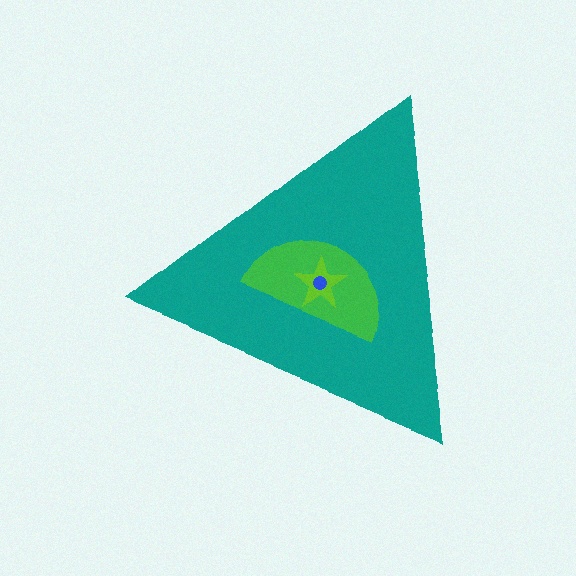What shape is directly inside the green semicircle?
The lime star.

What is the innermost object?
The blue circle.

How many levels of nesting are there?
4.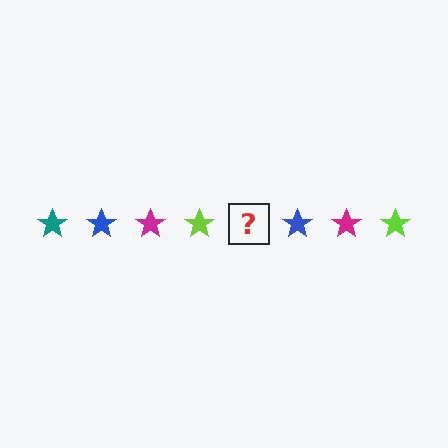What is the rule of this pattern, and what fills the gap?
The rule is that the pattern cycles through teal, blue, magenta, lime stars. The gap should be filled with a teal star.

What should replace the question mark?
The question mark should be replaced with a teal star.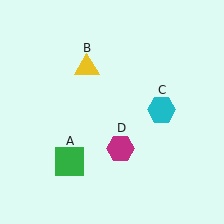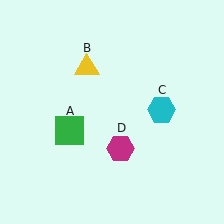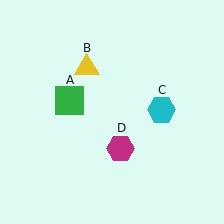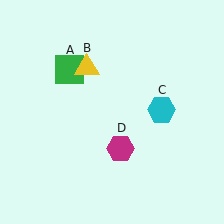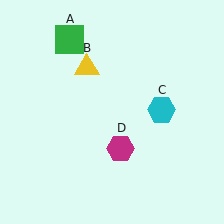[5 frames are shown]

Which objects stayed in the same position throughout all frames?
Yellow triangle (object B) and cyan hexagon (object C) and magenta hexagon (object D) remained stationary.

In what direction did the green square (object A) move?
The green square (object A) moved up.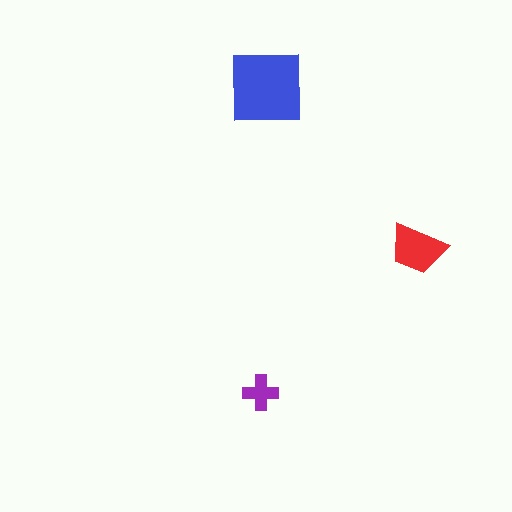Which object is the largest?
The blue square.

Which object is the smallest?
The purple cross.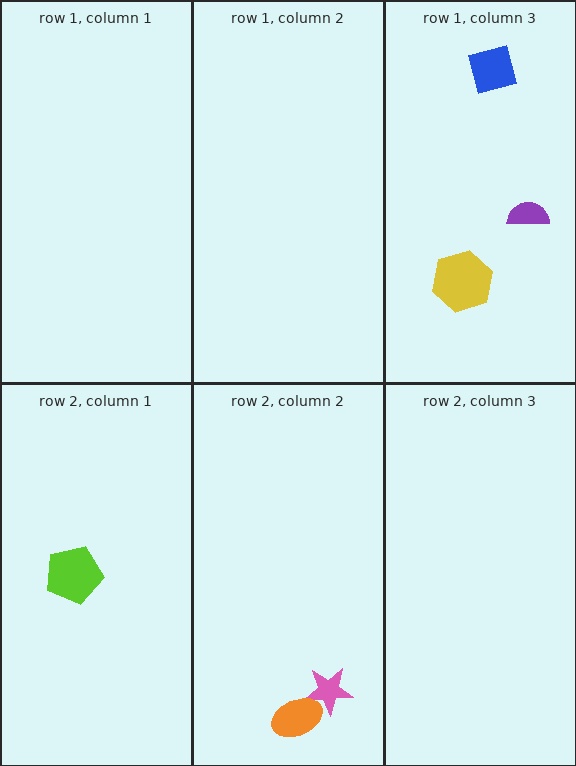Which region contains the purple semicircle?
The row 1, column 3 region.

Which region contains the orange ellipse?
The row 2, column 2 region.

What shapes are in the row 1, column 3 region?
The yellow hexagon, the blue diamond, the purple semicircle.